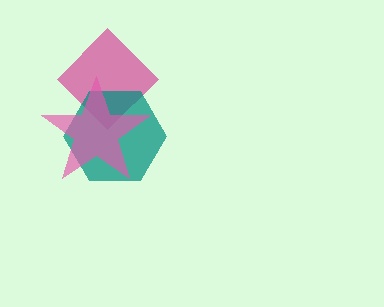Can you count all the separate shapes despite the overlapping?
Yes, there are 3 separate shapes.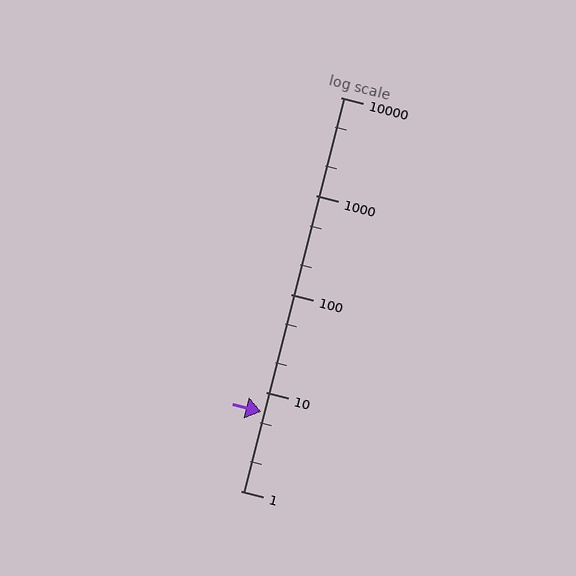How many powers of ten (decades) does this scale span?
The scale spans 4 decades, from 1 to 10000.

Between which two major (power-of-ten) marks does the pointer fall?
The pointer is between 1 and 10.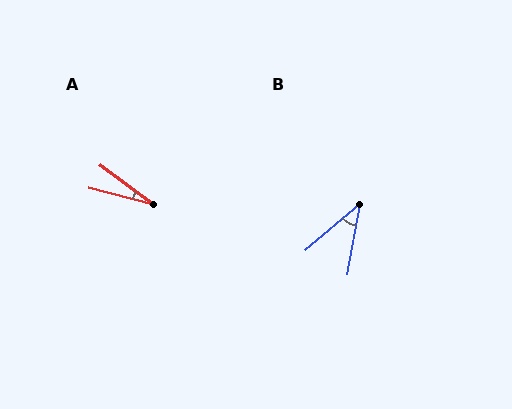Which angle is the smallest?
A, at approximately 22 degrees.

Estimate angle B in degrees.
Approximately 40 degrees.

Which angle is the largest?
B, at approximately 40 degrees.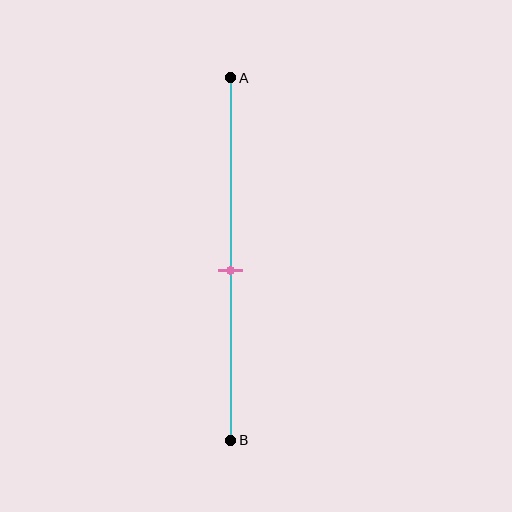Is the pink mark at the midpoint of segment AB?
No, the mark is at about 55% from A, not at the 50% midpoint.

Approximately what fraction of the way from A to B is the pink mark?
The pink mark is approximately 55% of the way from A to B.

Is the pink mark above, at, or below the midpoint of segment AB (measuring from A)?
The pink mark is below the midpoint of segment AB.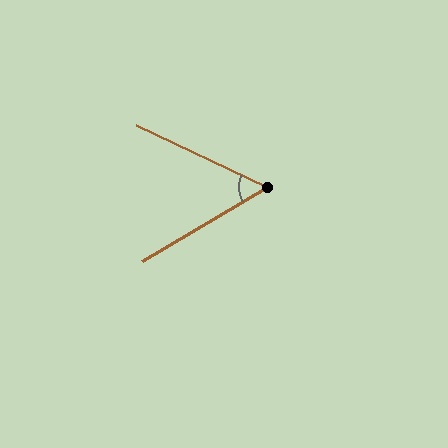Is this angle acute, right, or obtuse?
It is acute.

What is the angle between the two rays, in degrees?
Approximately 56 degrees.